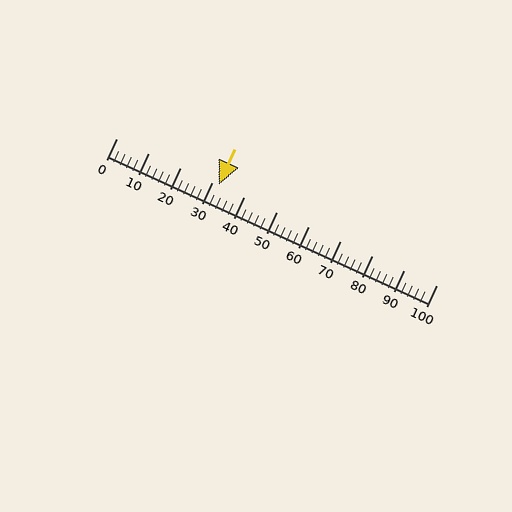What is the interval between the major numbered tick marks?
The major tick marks are spaced 10 units apart.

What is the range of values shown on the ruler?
The ruler shows values from 0 to 100.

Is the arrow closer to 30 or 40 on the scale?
The arrow is closer to 30.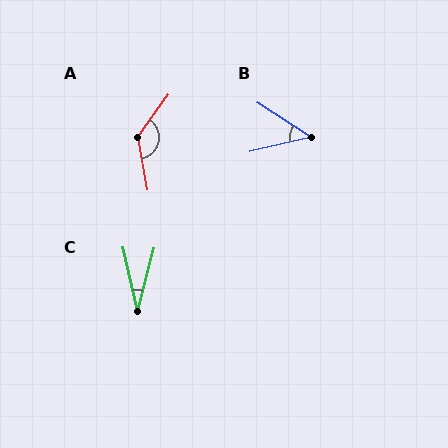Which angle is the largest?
A, at approximately 134 degrees.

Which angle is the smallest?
C, at approximately 27 degrees.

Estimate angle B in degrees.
Approximately 46 degrees.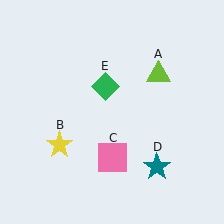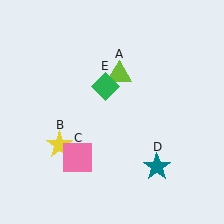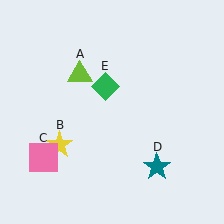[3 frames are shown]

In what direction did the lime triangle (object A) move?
The lime triangle (object A) moved left.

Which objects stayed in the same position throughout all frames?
Yellow star (object B) and teal star (object D) and green diamond (object E) remained stationary.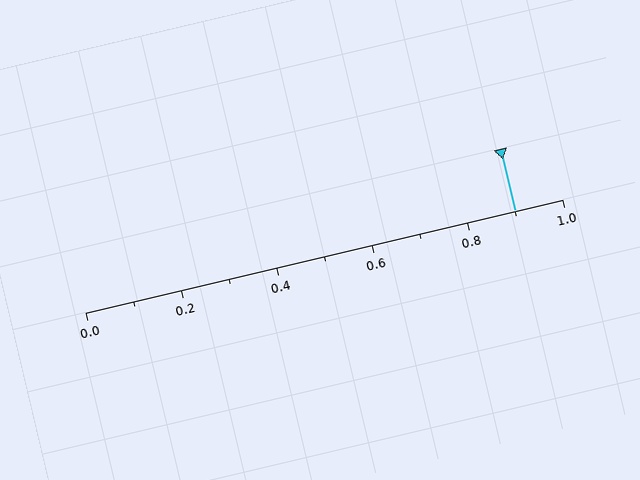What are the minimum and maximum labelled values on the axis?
The axis runs from 0.0 to 1.0.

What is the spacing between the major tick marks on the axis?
The major ticks are spaced 0.2 apart.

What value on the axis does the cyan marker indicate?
The marker indicates approximately 0.9.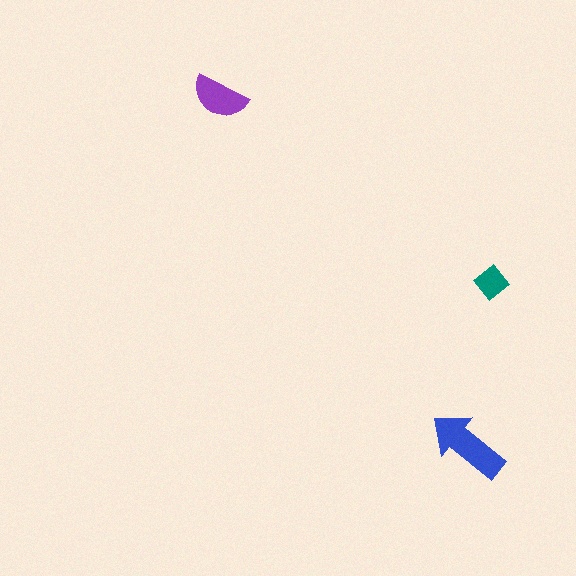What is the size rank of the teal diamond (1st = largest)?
3rd.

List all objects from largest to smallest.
The blue arrow, the purple semicircle, the teal diamond.